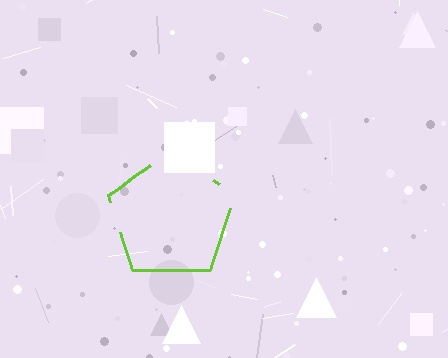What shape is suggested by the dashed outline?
The dashed outline suggests a pentagon.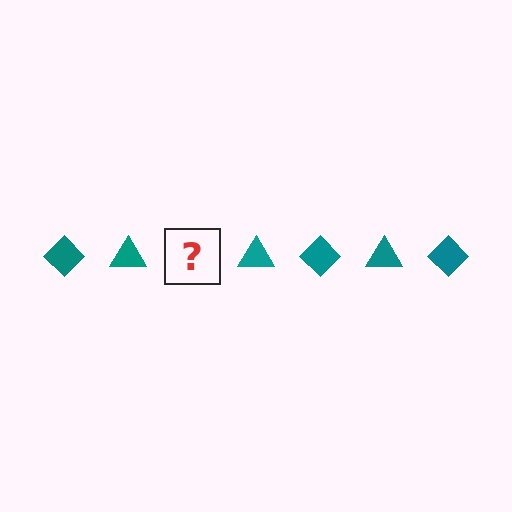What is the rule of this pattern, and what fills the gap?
The rule is that the pattern cycles through diamond, triangle shapes in teal. The gap should be filled with a teal diamond.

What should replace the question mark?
The question mark should be replaced with a teal diamond.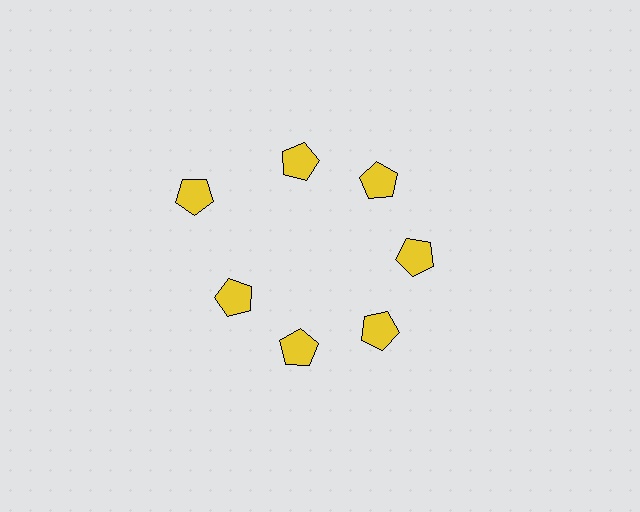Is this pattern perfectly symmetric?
No. The 7 yellow pentagons are arranged in a ring, but one element near the 10 o'clock position is pushed outward from the center, breaking the 7-fold rotational symmetry.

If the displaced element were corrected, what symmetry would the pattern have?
It would have 7-fold rotational symmetry — the pattern would map onto itself every 51 degrees.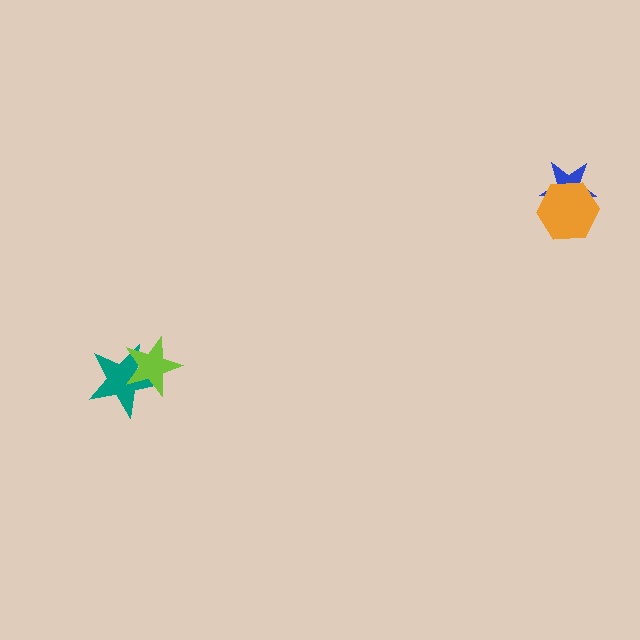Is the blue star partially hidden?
Yes, it is partially covered by another shape.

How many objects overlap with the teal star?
1 object overlaps with the teal star.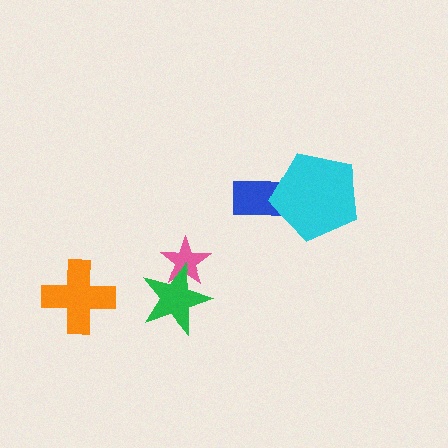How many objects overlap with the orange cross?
0 objects overlap with the orange cross.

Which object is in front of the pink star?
The green star is in front of the pink star.